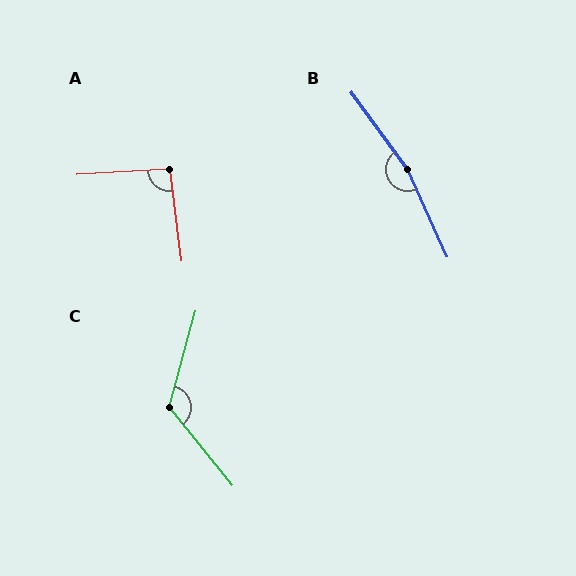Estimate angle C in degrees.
Approximately 125 degrees.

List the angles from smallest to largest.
A (94°), C (125°), B (169°).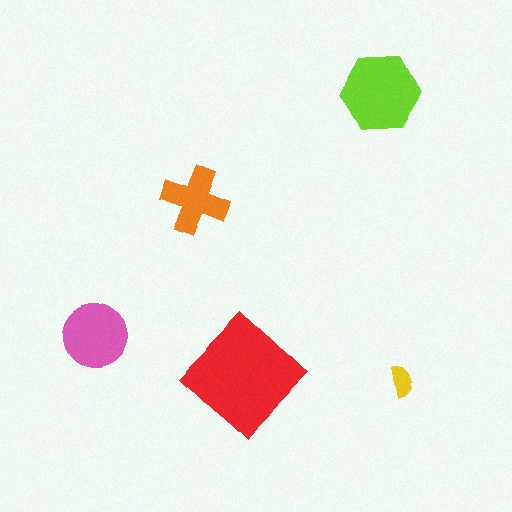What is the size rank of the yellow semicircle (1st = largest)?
5th.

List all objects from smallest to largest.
The yellow semicircle, the orange cross, the pink circle, the lime hexagon, the red diamond.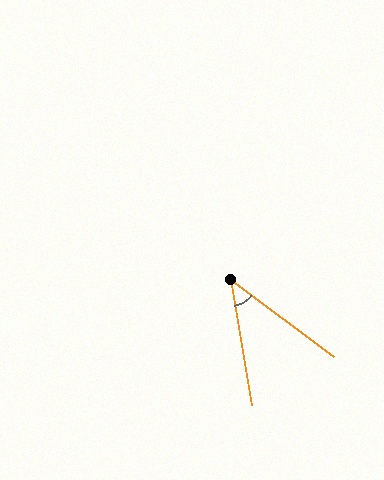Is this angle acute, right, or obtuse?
It is acute.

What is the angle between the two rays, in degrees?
Approximately 44 degrees.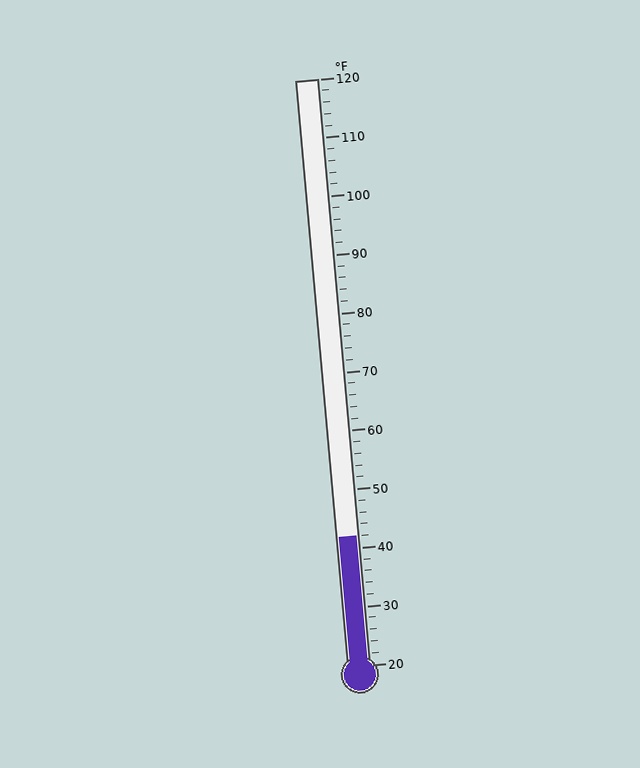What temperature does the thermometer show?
The thermometer shows approximately 42°F.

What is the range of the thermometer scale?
The thermometer scale ranges from 20°F to 120°F.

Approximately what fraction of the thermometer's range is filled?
The thermometer is filled to approximately 20% of its range.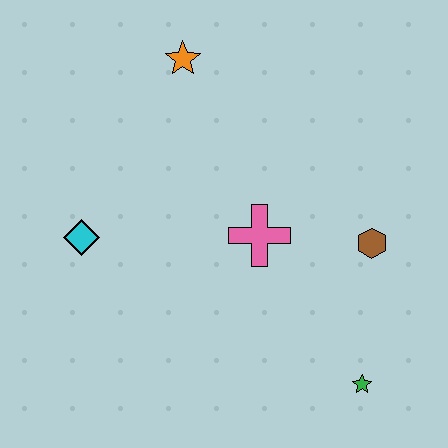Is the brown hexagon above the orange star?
No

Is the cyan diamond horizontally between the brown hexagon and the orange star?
No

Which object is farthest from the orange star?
The green star is farthest from the orange star.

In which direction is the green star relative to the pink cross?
The green star is below the pink cross.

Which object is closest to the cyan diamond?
The pink cross is closest to the cyan diamond.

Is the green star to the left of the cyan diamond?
No